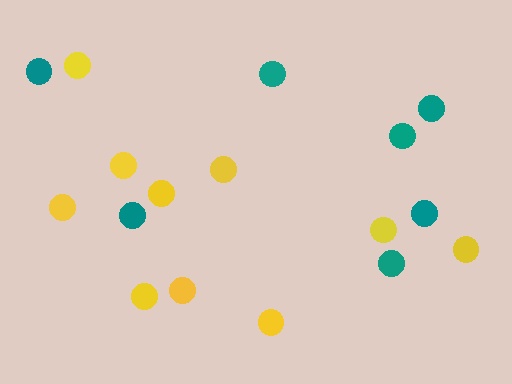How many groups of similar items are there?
There are 2 groups: one group of teal circles (7) and one group of yellow circles (10).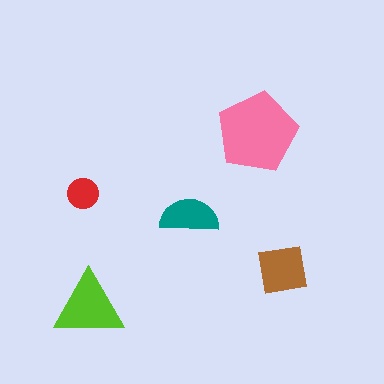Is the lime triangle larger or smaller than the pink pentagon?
Smaller.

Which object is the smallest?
The red circle.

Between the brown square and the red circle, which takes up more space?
The brown square.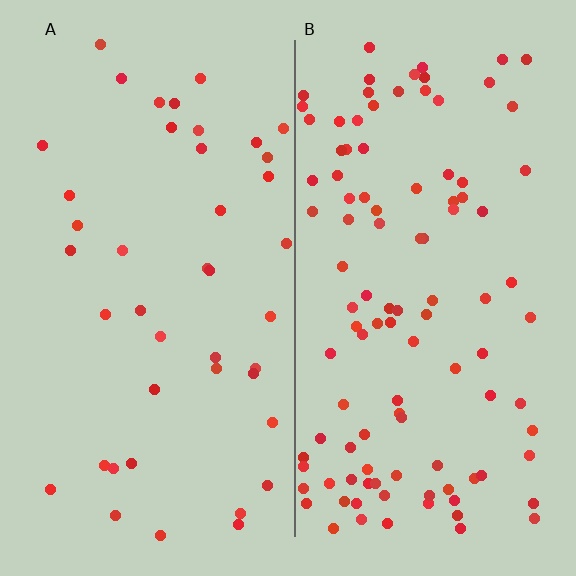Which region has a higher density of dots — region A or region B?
B (the right).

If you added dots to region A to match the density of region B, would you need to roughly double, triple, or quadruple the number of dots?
Approximately triple.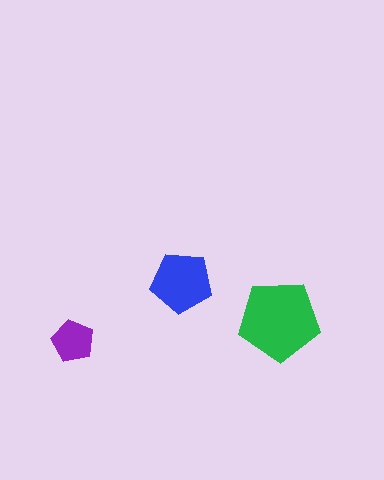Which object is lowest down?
The purple pentagon is bottommost.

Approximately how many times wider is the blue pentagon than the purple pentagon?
About 1.5 times wider.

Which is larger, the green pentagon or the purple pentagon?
The green one.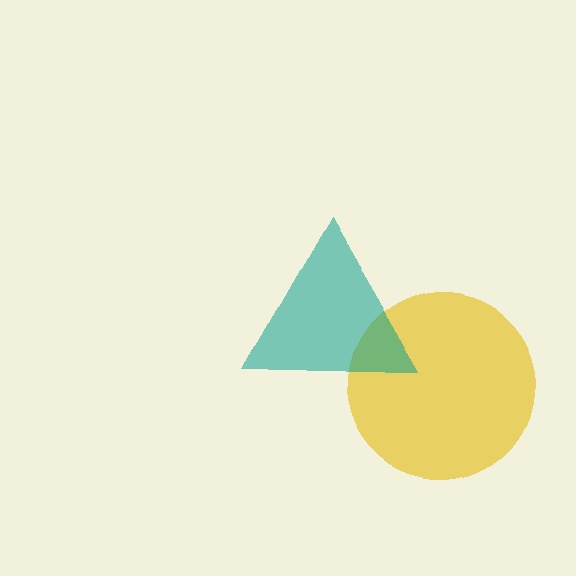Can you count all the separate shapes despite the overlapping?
Yes, there are 2 separate shapes.